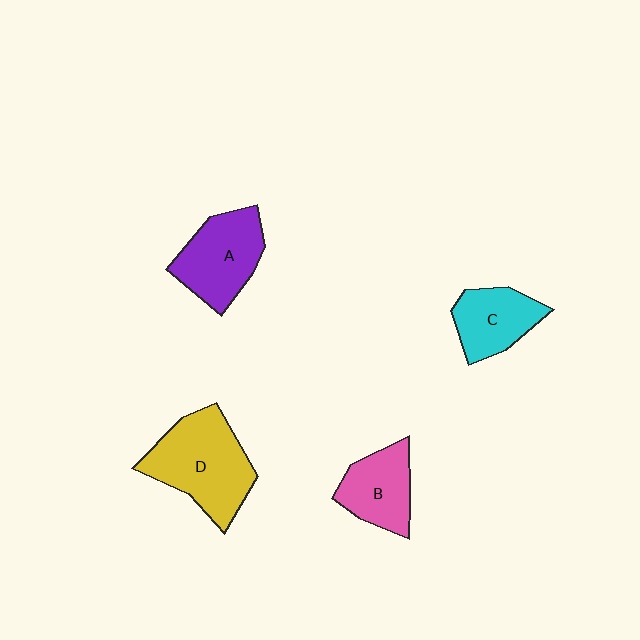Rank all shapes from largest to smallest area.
From largest to smallest: D (yellow), A (purple), B (pink), C (cyan).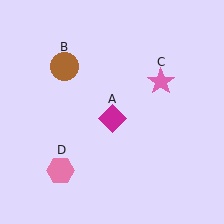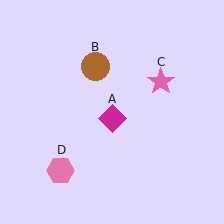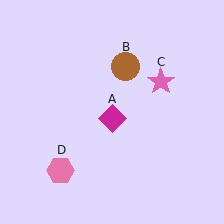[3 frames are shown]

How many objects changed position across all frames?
1 object changed position: brown circle (object B).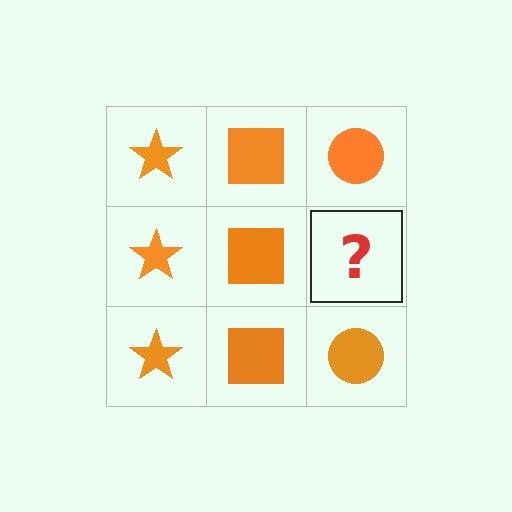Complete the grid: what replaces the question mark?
The question mark should be replaced with an orange circle.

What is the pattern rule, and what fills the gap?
The rule is that each column has a consistent shape. The gap should be filled with an orange circle.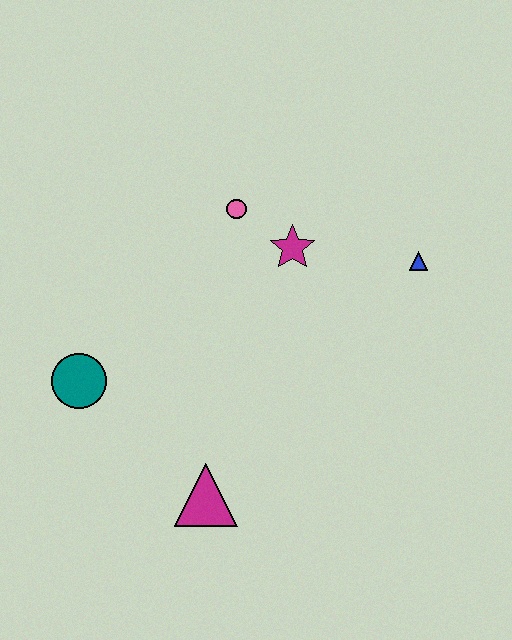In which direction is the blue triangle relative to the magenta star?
The blue triangle is to the right of the magenta star.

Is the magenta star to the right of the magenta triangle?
Yes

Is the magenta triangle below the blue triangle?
Yes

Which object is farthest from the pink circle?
The magenta triangle is farthest from the pink circle.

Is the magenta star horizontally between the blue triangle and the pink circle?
Yes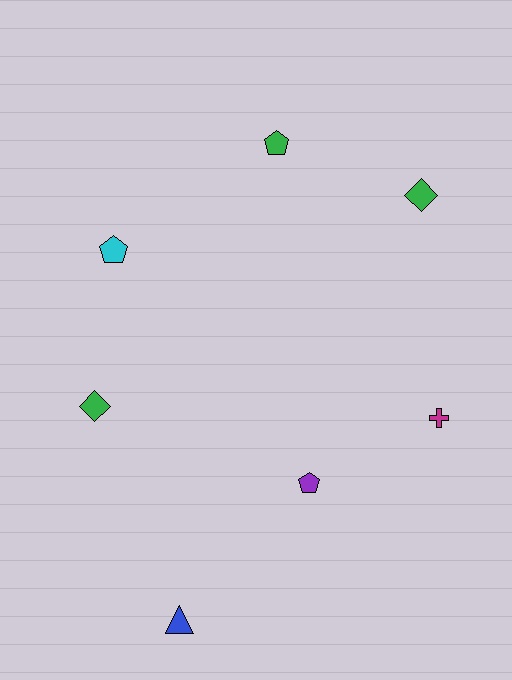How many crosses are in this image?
There is 1 cross.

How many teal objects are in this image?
There are no teal objects.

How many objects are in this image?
There are 7 objects.